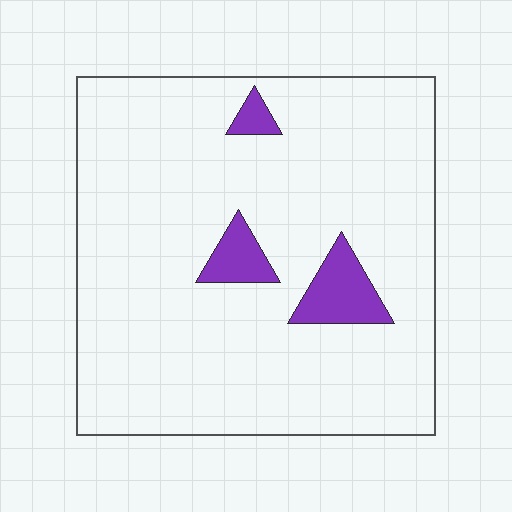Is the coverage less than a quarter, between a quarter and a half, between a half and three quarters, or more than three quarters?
Less than a quarter.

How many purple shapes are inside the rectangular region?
3.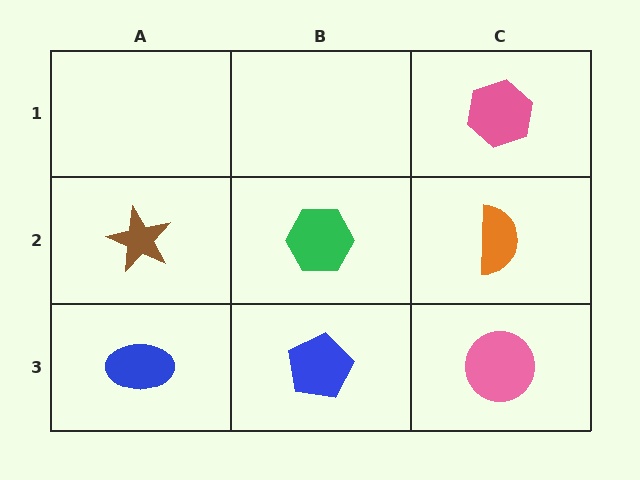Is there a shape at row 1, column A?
No, that cell is empty.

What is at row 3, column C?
A pink circle.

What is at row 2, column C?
An orange semicircle.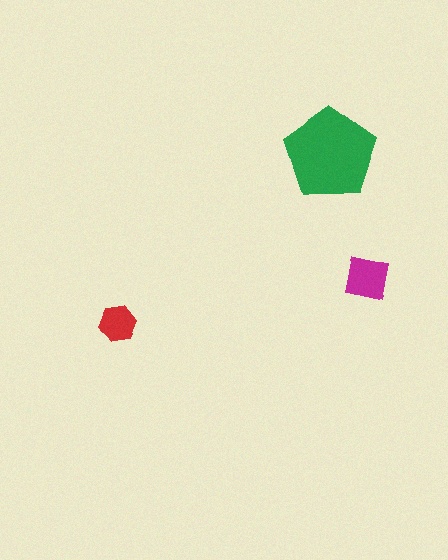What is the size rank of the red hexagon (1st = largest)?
3rd.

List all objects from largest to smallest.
The green pentagon, the magenta square, the red hexagon.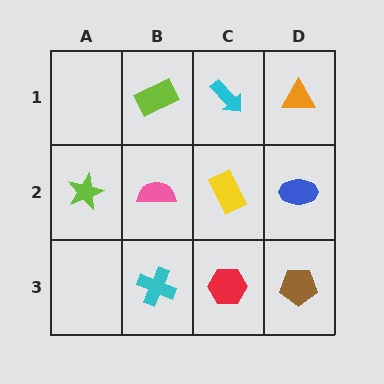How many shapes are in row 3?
3 shapes.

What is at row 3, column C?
A red hexagon.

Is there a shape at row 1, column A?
No, that cell is empty.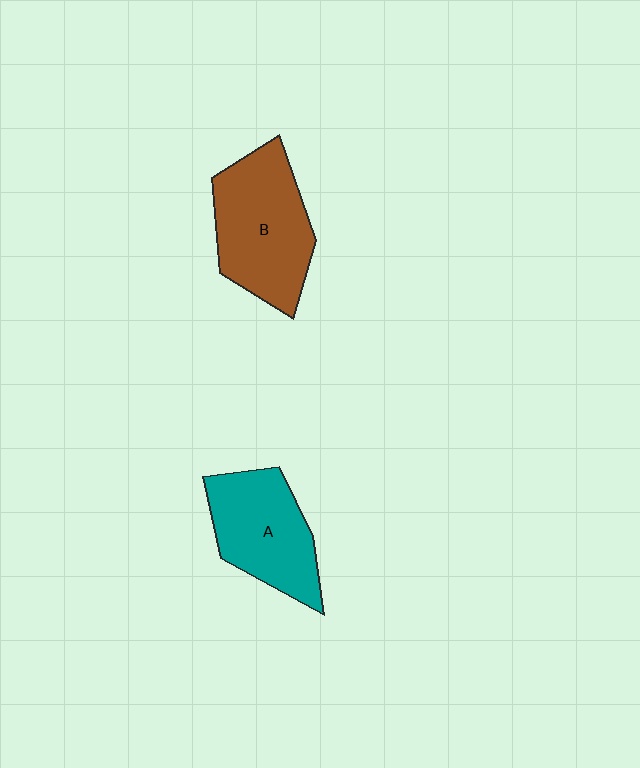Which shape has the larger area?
Shape B (brown).